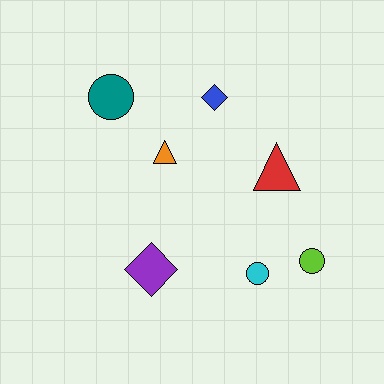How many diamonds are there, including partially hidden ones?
There are 2 diamonds.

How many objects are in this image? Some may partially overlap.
There are 7 objects.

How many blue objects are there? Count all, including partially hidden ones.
There is 1 blue object.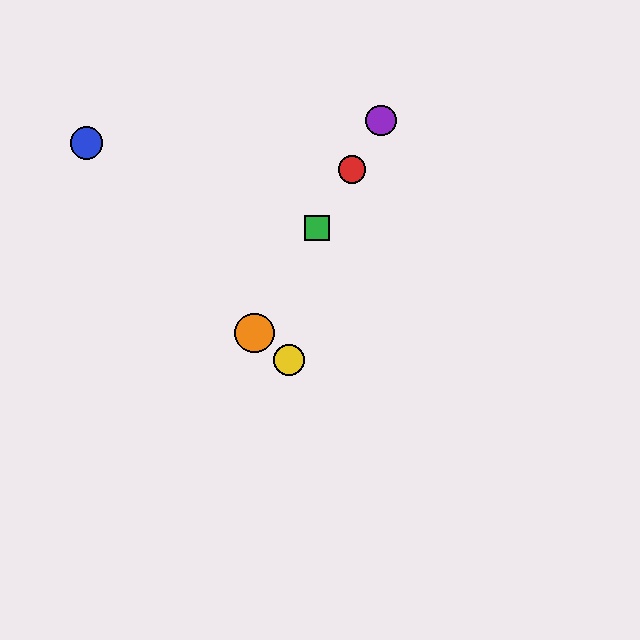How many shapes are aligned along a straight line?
4 shapes (the red circle, the green square, the purple circle, the orange circle) are aligned along a straight line.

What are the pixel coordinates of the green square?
The green square is at (317, 228).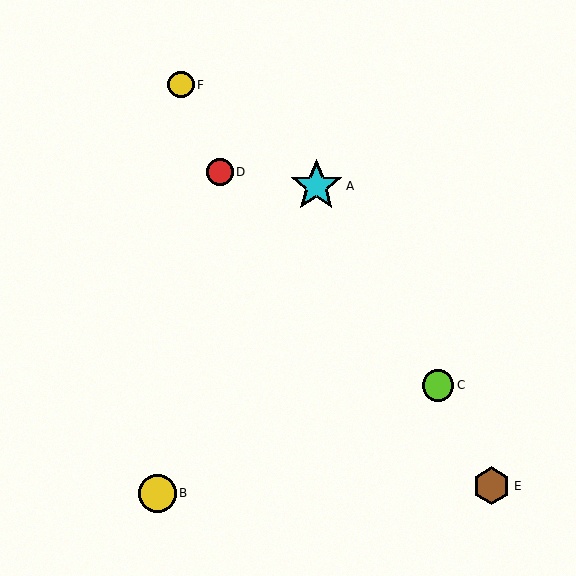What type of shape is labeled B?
Shape B is a yellow circle.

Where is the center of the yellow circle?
The center of the yellow circle is at (158, 493).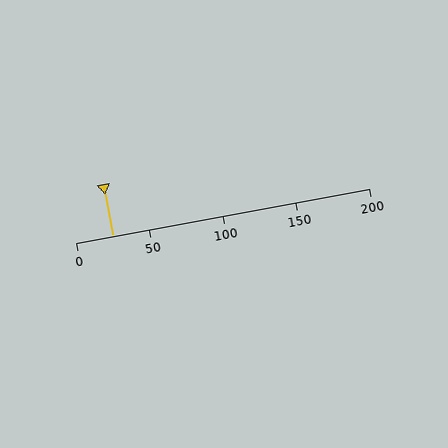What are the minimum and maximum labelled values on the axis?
The axis runs from 0 to 200.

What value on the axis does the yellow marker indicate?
The marker indicates approximately 25.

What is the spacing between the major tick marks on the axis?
The major ticks are spaced 50 apart.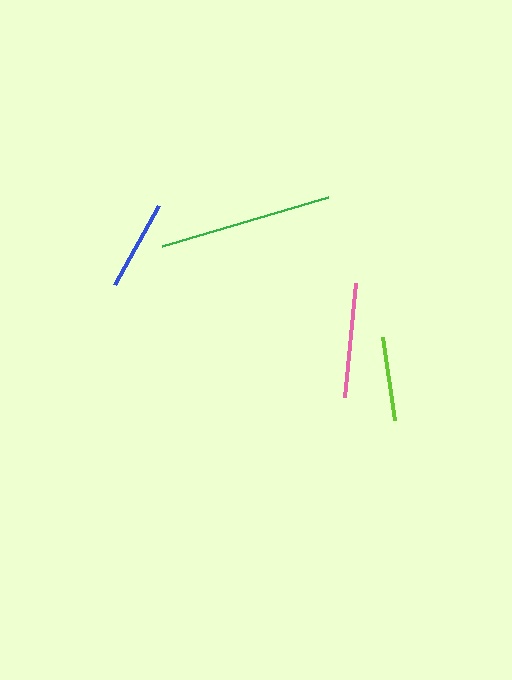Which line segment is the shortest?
The lime line is the shortest at approximately 84 pixels.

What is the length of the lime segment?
The lime segment is approximately 84 pixels long.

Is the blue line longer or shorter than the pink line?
The pink line is longer than the blue line.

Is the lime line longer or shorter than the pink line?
The pink line is longer than the lime line.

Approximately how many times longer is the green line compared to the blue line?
The green line is approximately 1.9 times the length of the blue line.